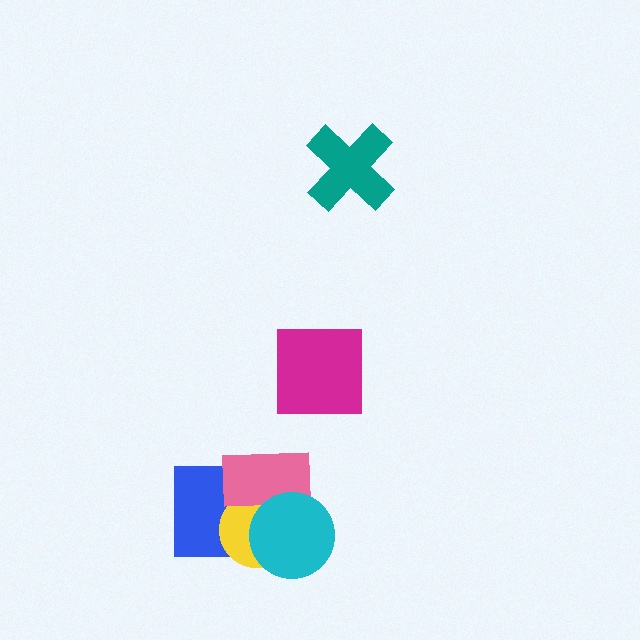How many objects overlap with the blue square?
3 objects overlap with the blue square.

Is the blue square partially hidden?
Yes, it is partially covered by another shape.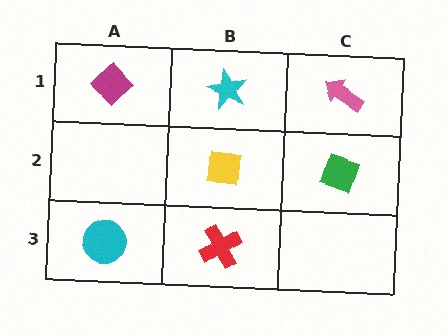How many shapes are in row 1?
3 shapes.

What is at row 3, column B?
A red cross.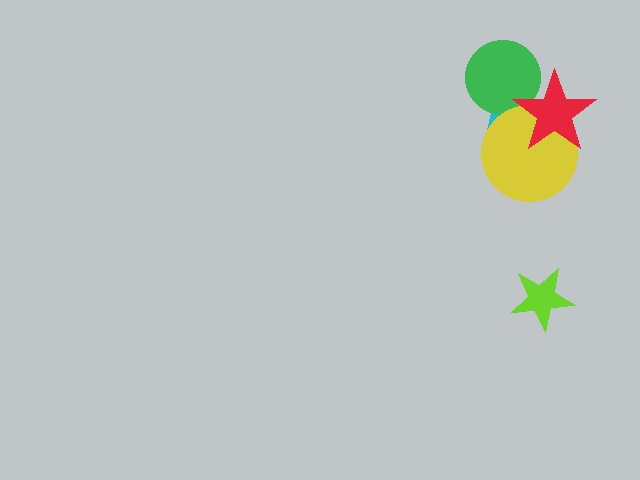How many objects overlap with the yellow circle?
2 objects overlap with the yellow circle.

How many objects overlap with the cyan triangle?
3 objects overlap with the cyan triangle.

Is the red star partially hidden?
No, no other shape covers it.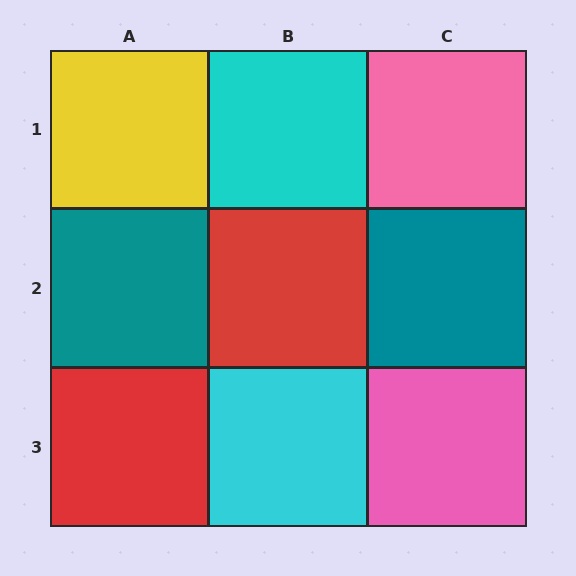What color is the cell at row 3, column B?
Cyan.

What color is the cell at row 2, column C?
Teal.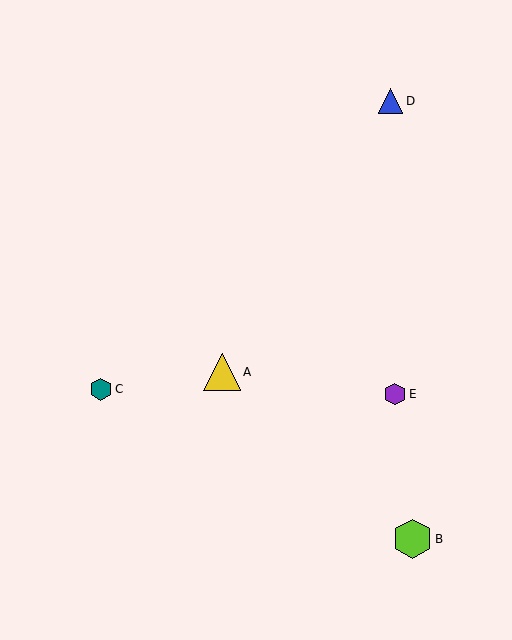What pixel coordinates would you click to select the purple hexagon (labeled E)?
Click at (395, 394) to select the purple hexagon E.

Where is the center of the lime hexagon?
The center of the lime hexagon is at (413, 539).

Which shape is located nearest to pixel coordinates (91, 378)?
The teal hexagon (labeled C) at (101, 389) is nearest to that location.